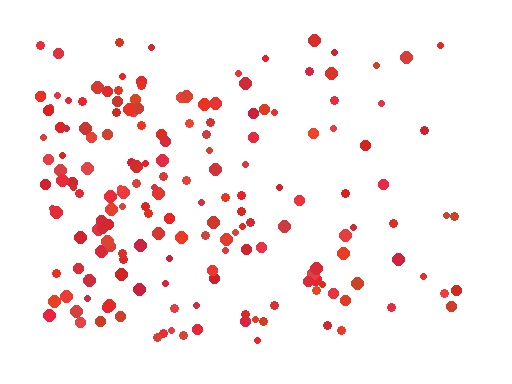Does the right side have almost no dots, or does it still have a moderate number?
Still a moderate number, just noticeably fewer than the left.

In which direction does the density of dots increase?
From right to left, with the left side densest.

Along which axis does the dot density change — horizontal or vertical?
Horizontal.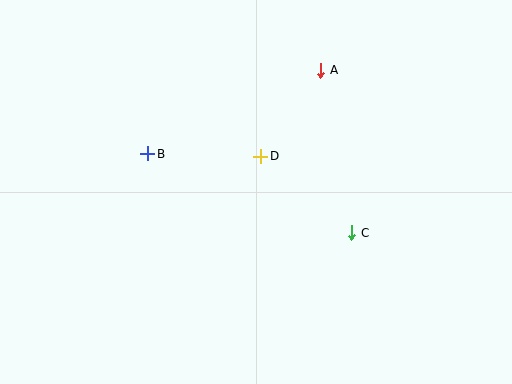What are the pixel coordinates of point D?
Point D is at (261, 156).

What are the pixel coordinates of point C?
Point C is at (352, 233).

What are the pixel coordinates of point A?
Point A is at (321, 70).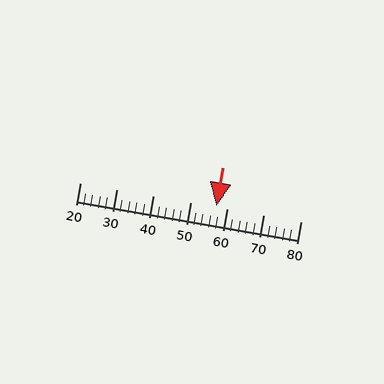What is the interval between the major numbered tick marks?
The major tick marks are spaced 10 units apart.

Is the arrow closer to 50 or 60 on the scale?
The arrow is closer to 60.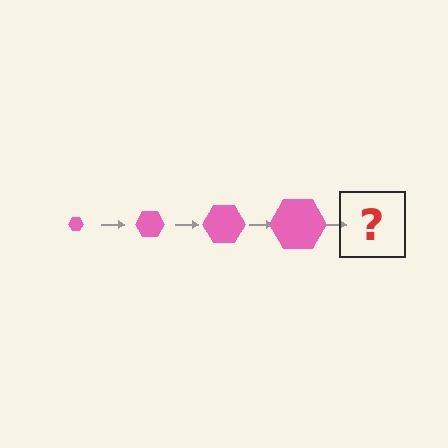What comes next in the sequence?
The next element should be a pink hexagon, larger than the previous one.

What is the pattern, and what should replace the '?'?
The pattern is that the hexagon gets progressively larger each step. The '?' should be a pink hexagon, larger than the previous one.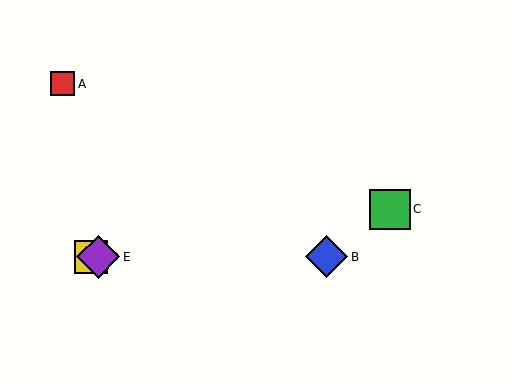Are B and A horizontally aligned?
No, B is at y≈257 and A is at y≈84.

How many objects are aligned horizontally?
3 objects (B, D, E) are aligned horizontally.